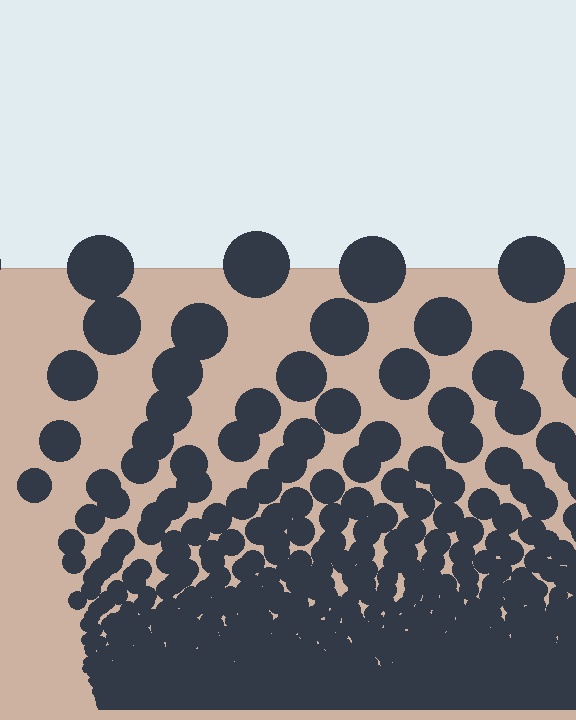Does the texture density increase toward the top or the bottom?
Density increases toward the bottom.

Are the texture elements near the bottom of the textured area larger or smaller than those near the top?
Smaller. The gradient is inverted — elements near the bottom are smaller and denser.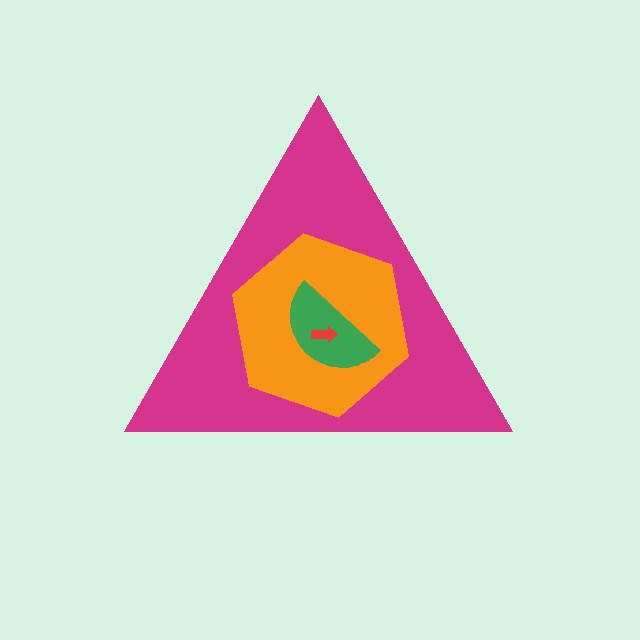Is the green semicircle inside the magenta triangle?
Yes.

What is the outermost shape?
The magenta triangle.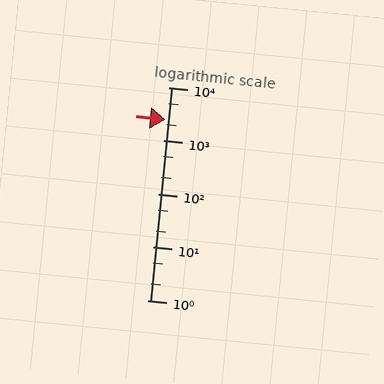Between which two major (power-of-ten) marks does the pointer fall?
The pointer is between 1000 and 10000.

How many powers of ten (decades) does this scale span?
The scale spans 4 decades, from 1 to 10000.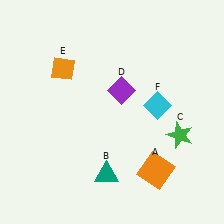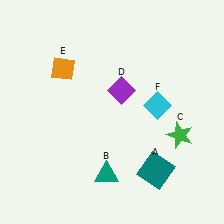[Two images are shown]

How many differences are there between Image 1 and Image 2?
There is 1 difference between the two images.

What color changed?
The square (A) changed from orange in Image 1 to teal in Image 2.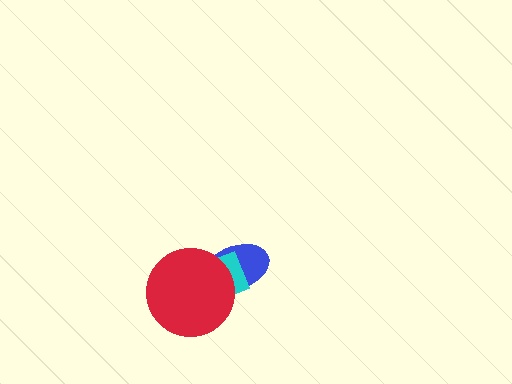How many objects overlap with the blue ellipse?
2 objects overlap with the blue ellipse.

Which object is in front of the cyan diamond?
The red circle is in front of the cyan diamond.